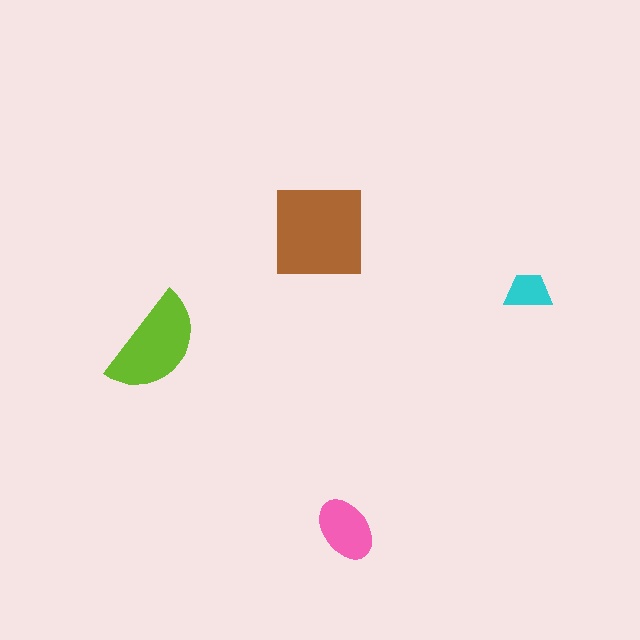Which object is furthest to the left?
The lime semicircle is leftmost.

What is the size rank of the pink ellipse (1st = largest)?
3rd.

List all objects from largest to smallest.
The brown square, the lime semicircle, the pink ellipse, the cyan trapezoid.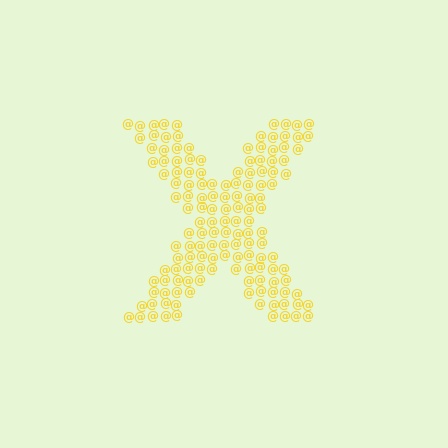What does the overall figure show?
The overall figure shows the letter X.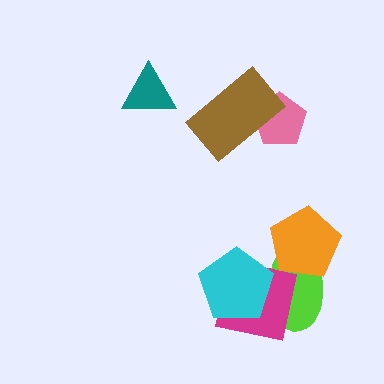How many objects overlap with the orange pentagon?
1 object overlaps with the orange pentagon.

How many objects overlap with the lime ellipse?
3 objects overlap with the lime ellipse.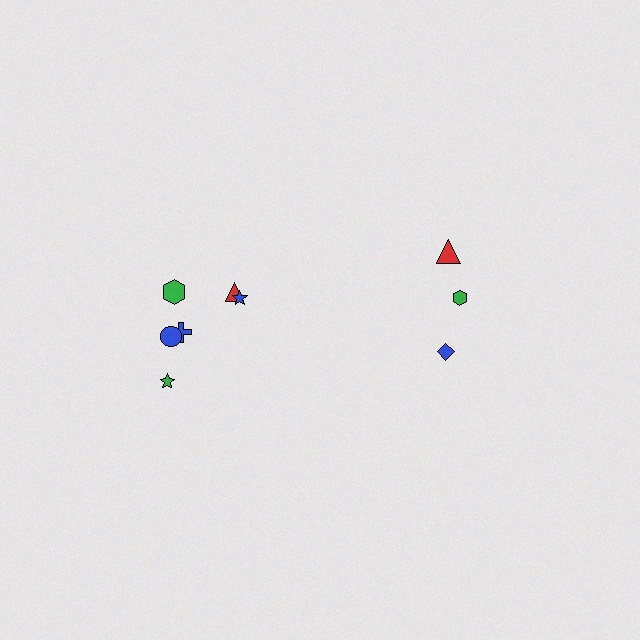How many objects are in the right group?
There are 3 objects.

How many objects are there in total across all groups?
There are 9 objects.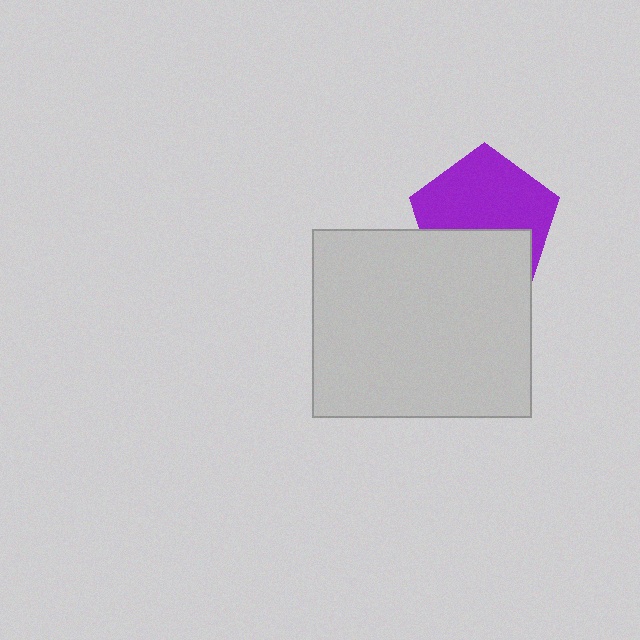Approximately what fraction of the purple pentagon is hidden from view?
Roughly 39% of the purple pentagon is hidden behind the light gray rectangle.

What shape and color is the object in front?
The object in front is a light gray rectangle.